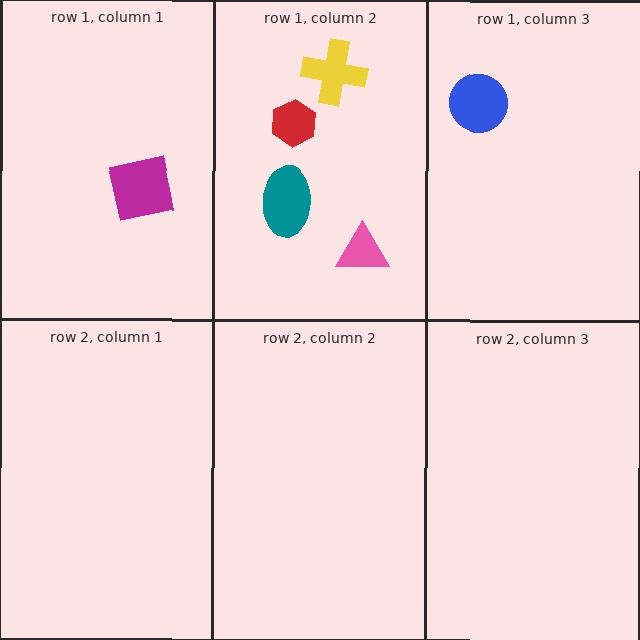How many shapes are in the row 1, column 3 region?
1.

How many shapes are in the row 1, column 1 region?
1.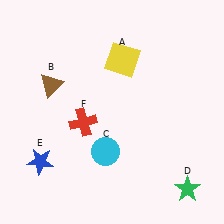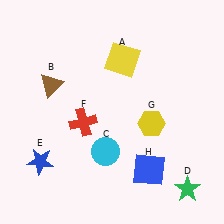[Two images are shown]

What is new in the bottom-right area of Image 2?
A blue square (H) was added in the bottom-right area of Image 2.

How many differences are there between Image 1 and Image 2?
There are 2 differences between the two images.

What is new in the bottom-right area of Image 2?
A yellow hexagon (G) was added in the bottom-right area of Image 2.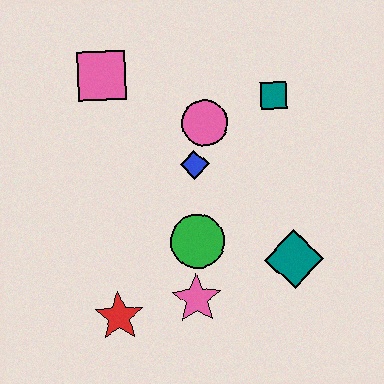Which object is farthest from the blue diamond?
The red star is farthest from the blue diamond.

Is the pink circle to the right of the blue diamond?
Yes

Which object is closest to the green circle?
The pink star is closest to the green circle.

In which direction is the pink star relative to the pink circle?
The pink star is below the pink circle.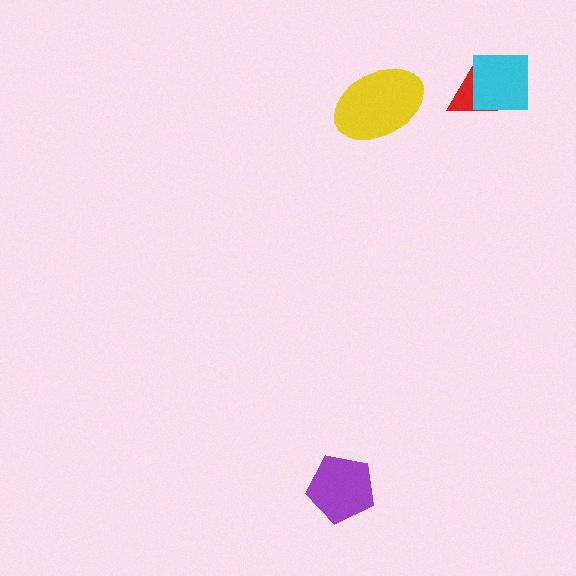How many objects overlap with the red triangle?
1 object overlaps with the red triangle.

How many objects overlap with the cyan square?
1 object overlaps with the cyan square.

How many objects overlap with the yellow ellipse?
0 objects overlap with the yellow ellipse.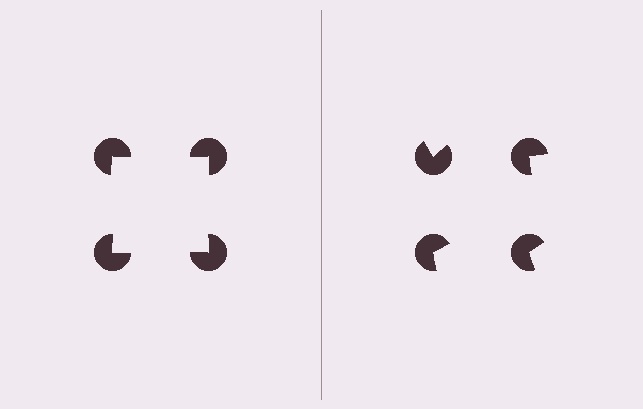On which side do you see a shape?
An illusory square appears on the left side. On the right side the wedge cuts are rotated, so no coherent shape forms.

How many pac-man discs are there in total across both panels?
8 — 4 on each side.